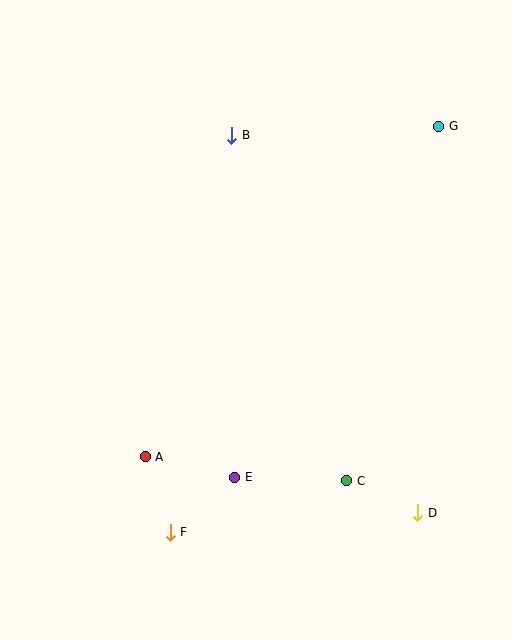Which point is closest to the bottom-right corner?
Point D is closest to the bottom-right corner.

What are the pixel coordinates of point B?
Point B is at (232, 135).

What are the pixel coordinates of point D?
Point D is at (418, 513).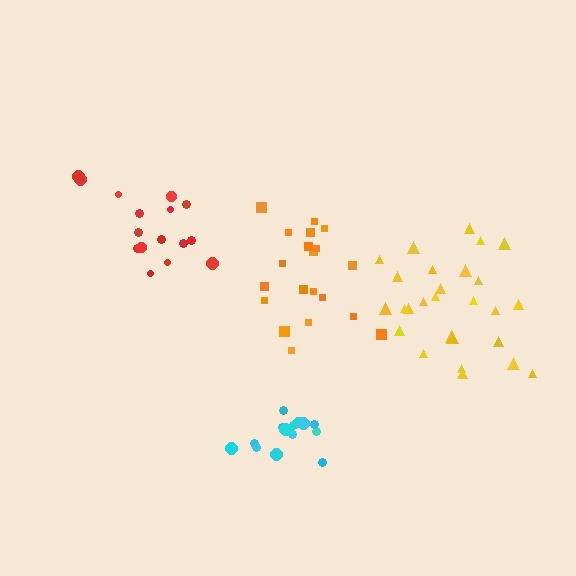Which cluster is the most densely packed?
Red.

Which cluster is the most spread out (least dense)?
Yellow.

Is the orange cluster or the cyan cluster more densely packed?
Cyan.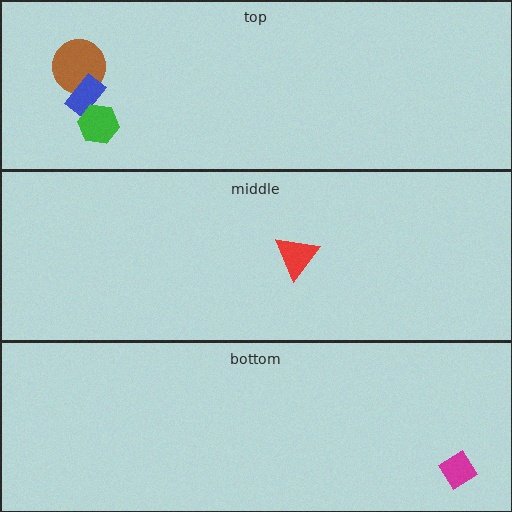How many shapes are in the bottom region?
1.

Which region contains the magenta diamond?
The bottom region.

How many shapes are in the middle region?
1.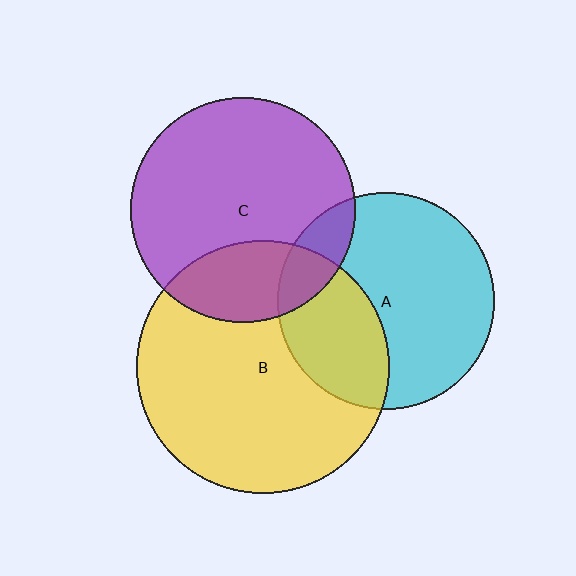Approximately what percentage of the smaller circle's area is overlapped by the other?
Approximately 15%.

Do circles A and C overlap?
Yes.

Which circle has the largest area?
Circle B (yellow).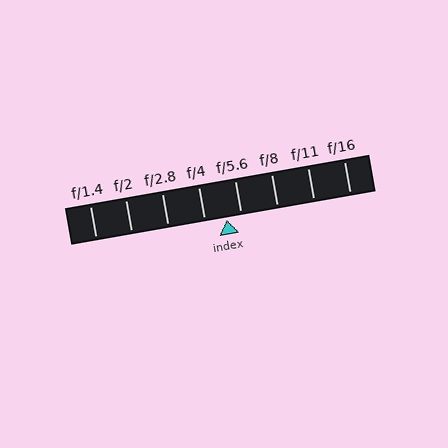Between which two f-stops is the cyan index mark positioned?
The index mark is between f/4 and f/5.6.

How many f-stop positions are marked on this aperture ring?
There are 8 f-stop positions marked.